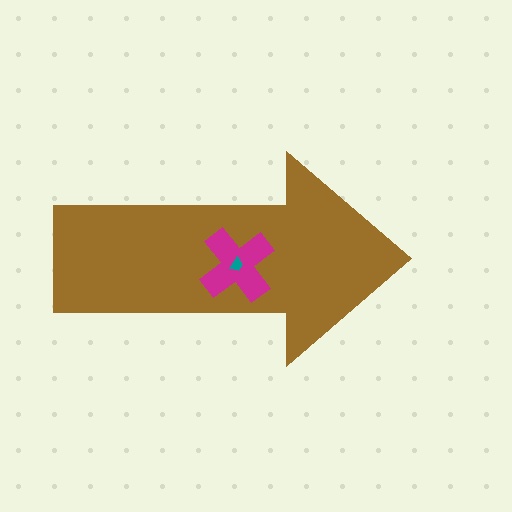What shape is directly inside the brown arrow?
The magenta cross.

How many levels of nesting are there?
3.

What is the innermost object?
The teal trapezoid.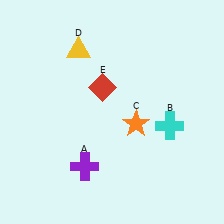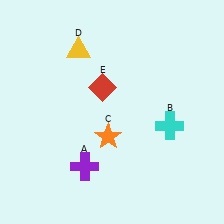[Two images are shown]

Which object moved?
The orange star (C) moved left.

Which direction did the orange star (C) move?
The orange star (C) moved left.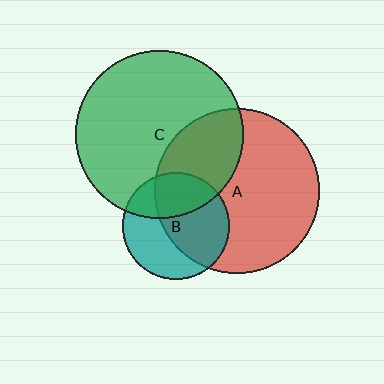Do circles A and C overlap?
Yes.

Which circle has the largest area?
Circle C (green).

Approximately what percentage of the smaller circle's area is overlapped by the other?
Approximately 30%.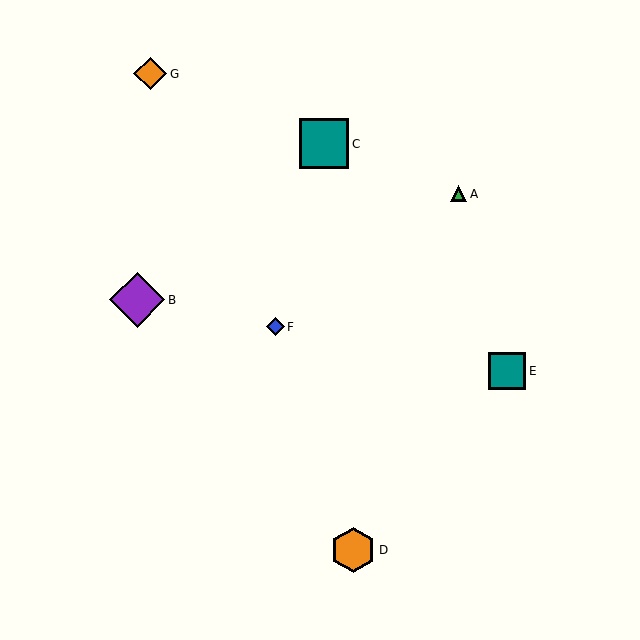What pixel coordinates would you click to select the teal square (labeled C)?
Click at (324, 144) to select the teal square C.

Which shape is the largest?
The purple diamond (labeled B) is the largest.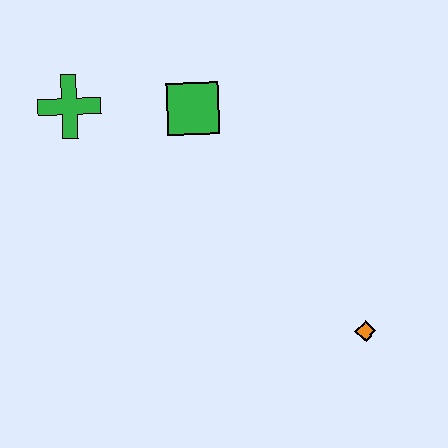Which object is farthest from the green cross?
The orange diamond is farthest from the green cross.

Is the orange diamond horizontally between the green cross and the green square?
No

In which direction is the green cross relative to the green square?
The green cross is to the left of the green square.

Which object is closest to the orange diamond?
The green square is closest to the orange diamond.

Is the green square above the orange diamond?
Yes